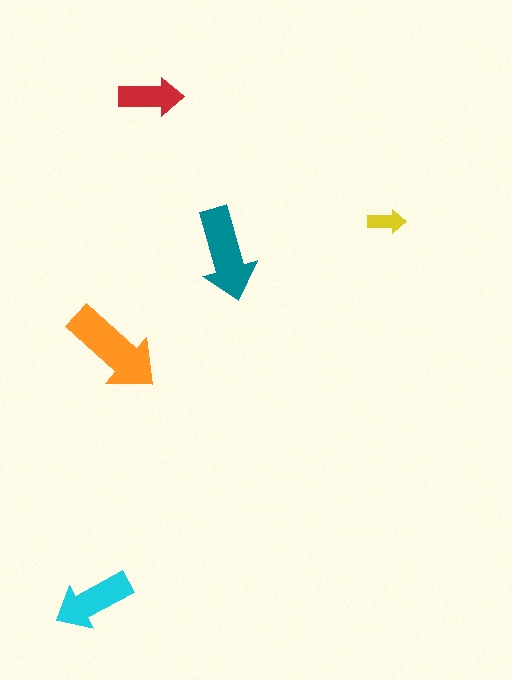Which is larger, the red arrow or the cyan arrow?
The cyan one.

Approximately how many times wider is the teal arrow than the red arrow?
About 1.5 times wider.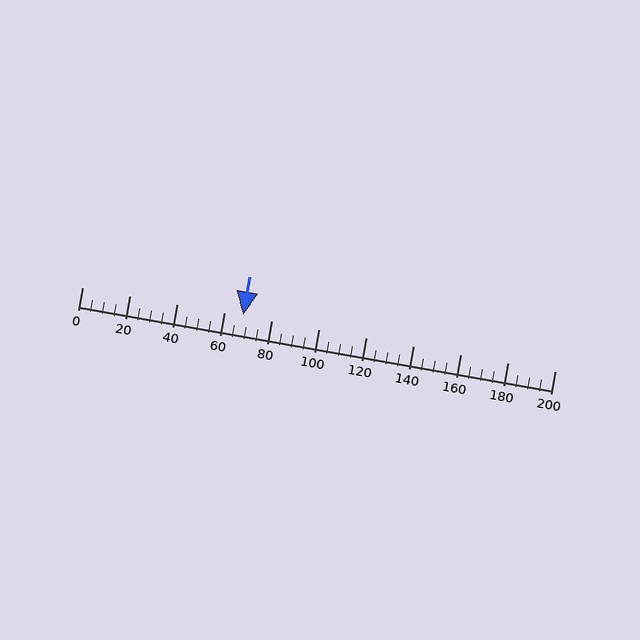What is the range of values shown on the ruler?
The ruler shows values from 0 to 200.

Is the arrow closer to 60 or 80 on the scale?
The arrow is closer to 60.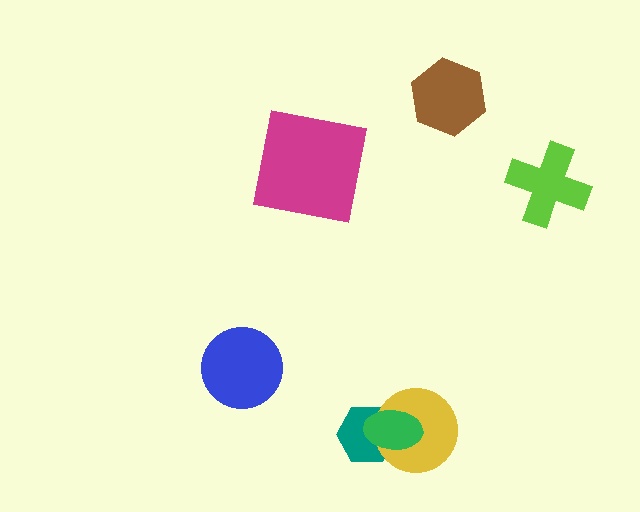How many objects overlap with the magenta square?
0 objects overlap with the magenta square.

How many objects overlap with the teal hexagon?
2 objects overlap with the teal hexagon.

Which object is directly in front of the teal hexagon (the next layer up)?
The yellow circle is directly in front of the teal hexagon.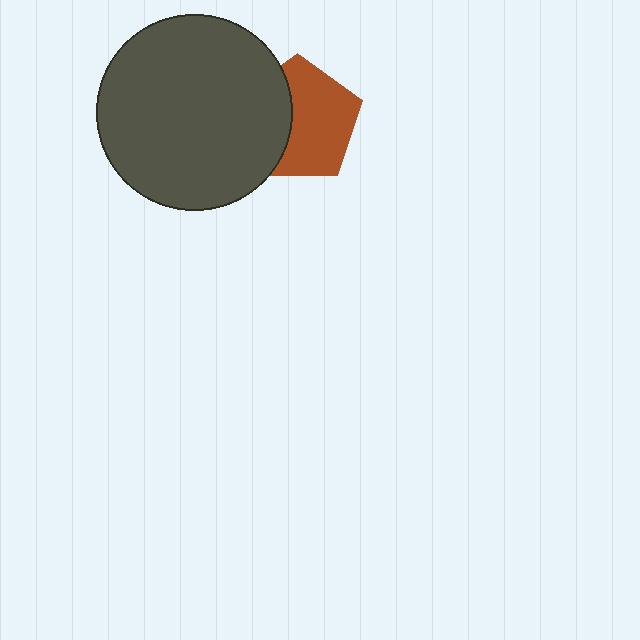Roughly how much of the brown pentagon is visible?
About half of it is visible (roughly 62%).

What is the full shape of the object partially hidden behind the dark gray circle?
The partially hidden object is a brown pentagon.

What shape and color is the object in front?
The object in front is a dark gray circle.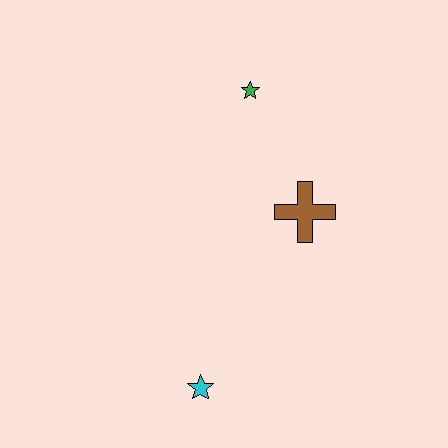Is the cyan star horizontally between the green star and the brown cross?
No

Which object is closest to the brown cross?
The green star is closest to the brown cross.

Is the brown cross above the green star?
No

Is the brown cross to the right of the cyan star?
Yes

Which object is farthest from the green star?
The cyan star is farthest from the green star.